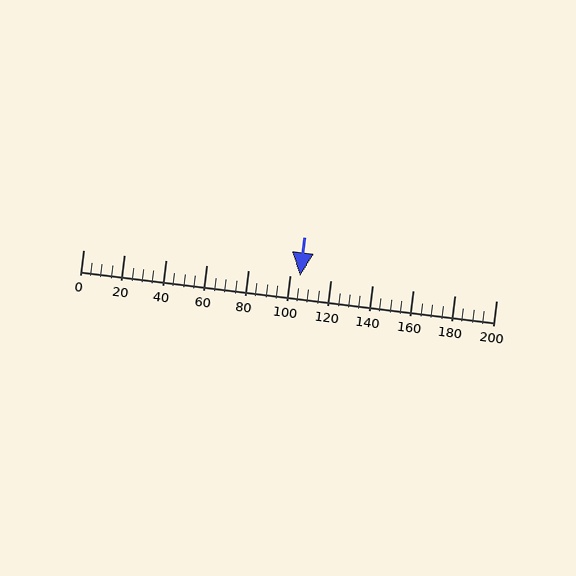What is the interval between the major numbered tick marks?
The major tick marks are spaced 20 units apart.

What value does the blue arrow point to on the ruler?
The blue arrow points to approximately 105.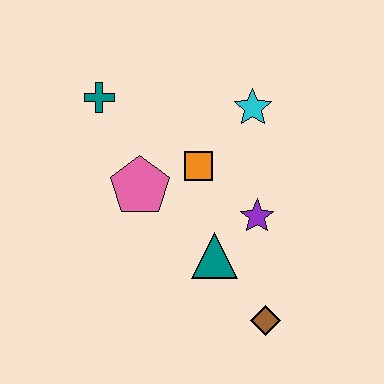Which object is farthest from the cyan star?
The brown diamond is farthest from the cyan star.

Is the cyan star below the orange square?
No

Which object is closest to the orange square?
The pink pentagon is closest to the orange square.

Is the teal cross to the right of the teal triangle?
No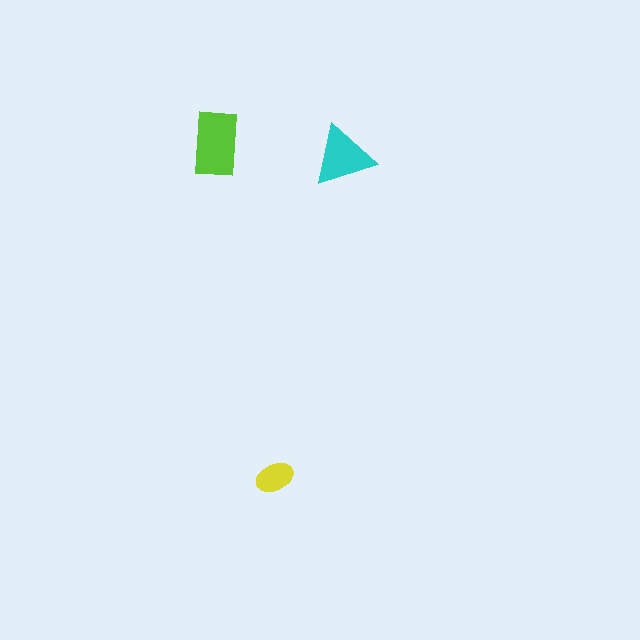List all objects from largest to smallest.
The lime rectangle, the cyan triangle, the yellow ellipse.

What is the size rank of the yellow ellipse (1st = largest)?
3rd.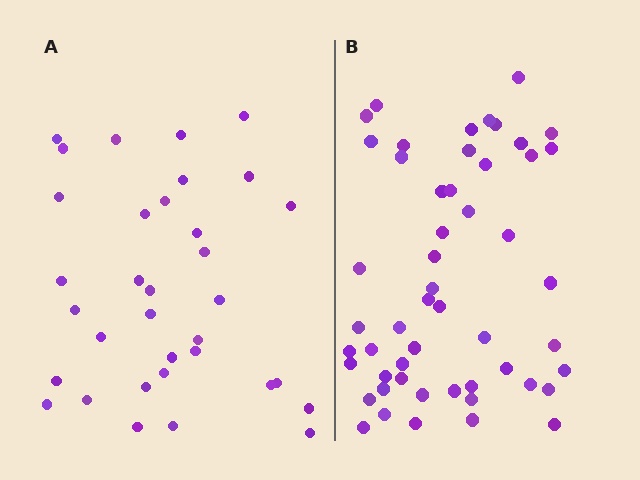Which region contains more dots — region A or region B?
Region B (the right region) has more dots.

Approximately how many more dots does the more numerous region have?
Region B has approximately 20 more dots than region A.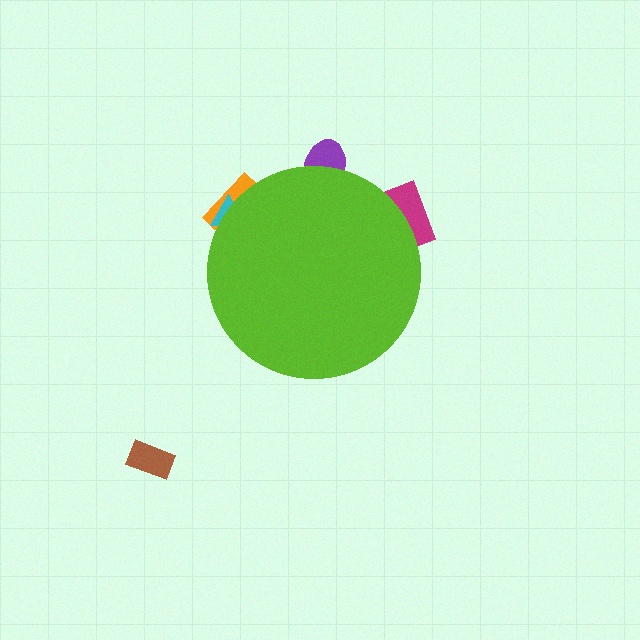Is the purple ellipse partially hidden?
Yes, the purple ellipse is partially hidden behind the lime circle.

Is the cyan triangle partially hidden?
Yes, the cyan triangle is partially hidden behind the lime circle.